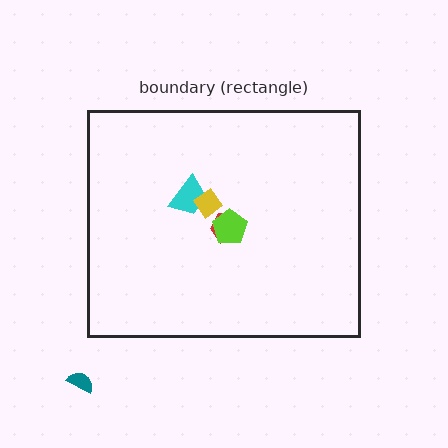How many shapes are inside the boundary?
4 inside, 1 outside.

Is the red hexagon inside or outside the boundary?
Inside.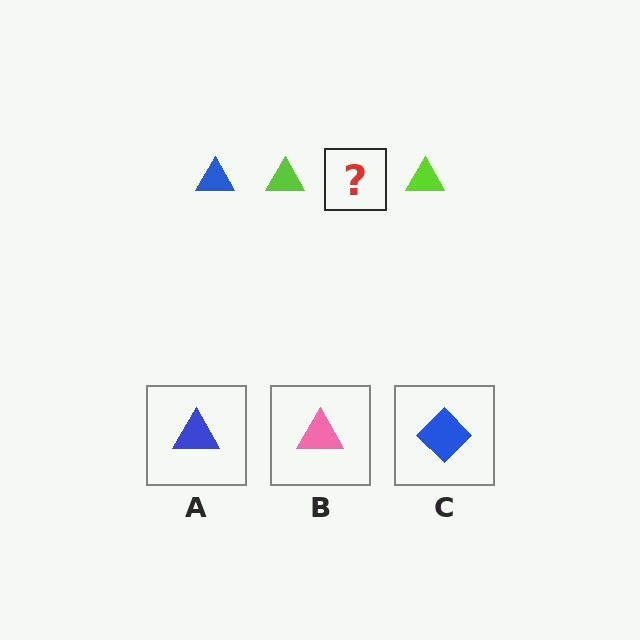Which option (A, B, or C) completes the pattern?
A.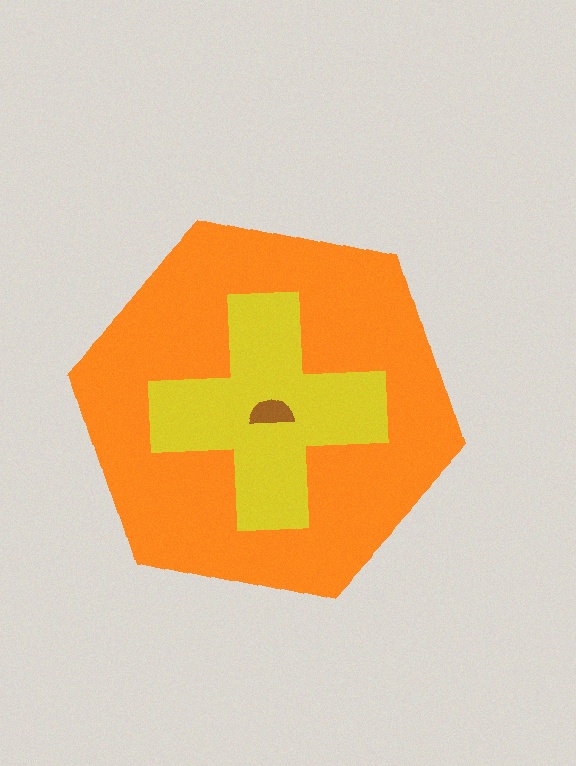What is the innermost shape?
The brown semicircle.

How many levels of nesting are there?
3.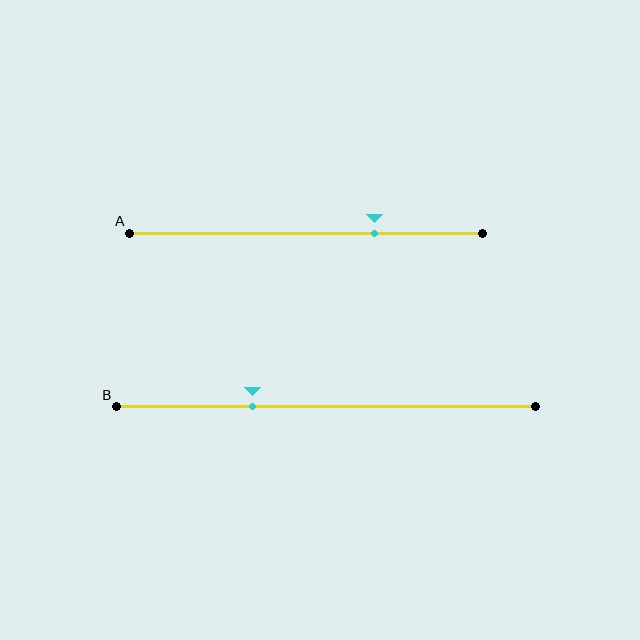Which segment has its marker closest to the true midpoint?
Segment B has its marker closest to the true midpoint.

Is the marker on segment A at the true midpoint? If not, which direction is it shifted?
No, the marker on segment A is shifted to the right by about 19% of the segment length.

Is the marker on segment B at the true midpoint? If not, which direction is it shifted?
No, the marker on segment B is shifted to the left by about 18% of the segment length.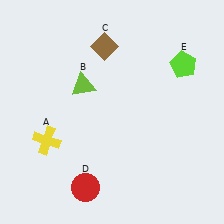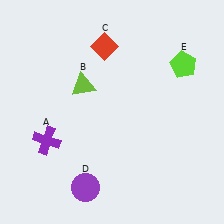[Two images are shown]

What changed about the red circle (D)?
In Image 1, D is red. In Image 2, it changed to purple.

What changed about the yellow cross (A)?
In Image 1, A is yellow. In Image 2, it changed to purple.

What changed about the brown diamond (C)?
In Image 1, C is brown. In Image 2, it changed to red.